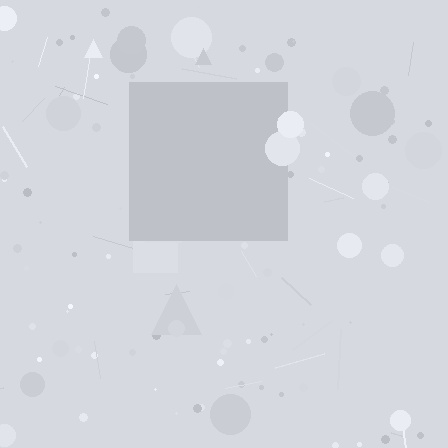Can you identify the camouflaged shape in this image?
The camouflaged shape is a square.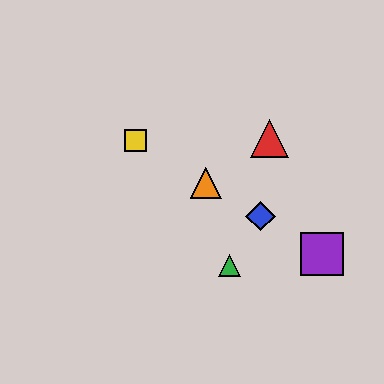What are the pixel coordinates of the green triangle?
The green triangle is at (230, 266).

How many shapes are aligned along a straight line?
4 shapes (the blue diamond, the yellow square, the purple square, the orange triangle) are aligned along a straight line.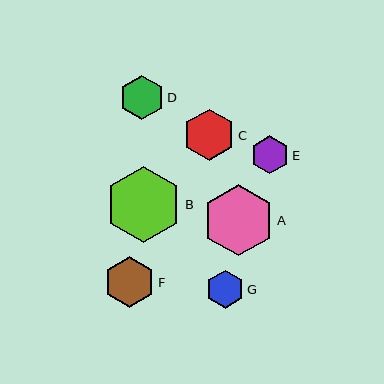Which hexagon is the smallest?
Hexagon G is the smallest with a size of approximately 38 pixels.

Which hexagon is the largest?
Hexagon B is the largest with a size of approximately 76 pixels.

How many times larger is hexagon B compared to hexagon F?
Hexagon B is approximately 1.5 times the size of hexagon F.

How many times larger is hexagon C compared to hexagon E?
Hexagon C is approximately 1.3 times the size of hexagon E.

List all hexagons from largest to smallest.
From largest to smallest: B, A, C, F, D, E, G.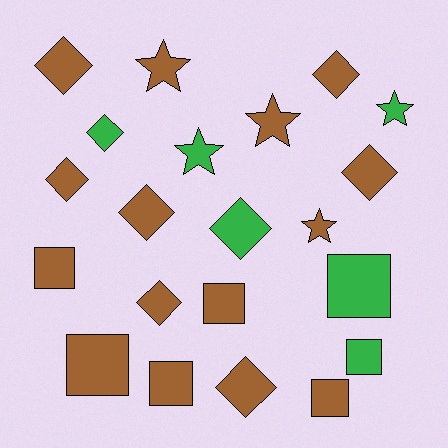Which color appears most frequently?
Brown, with 15 objects.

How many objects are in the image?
There are 21 objects.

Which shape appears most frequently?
Diamond, with 9 objects.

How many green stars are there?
There are 2 green stars.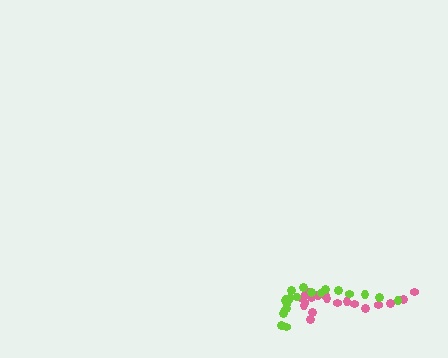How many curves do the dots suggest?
There are 2 distinct paths.